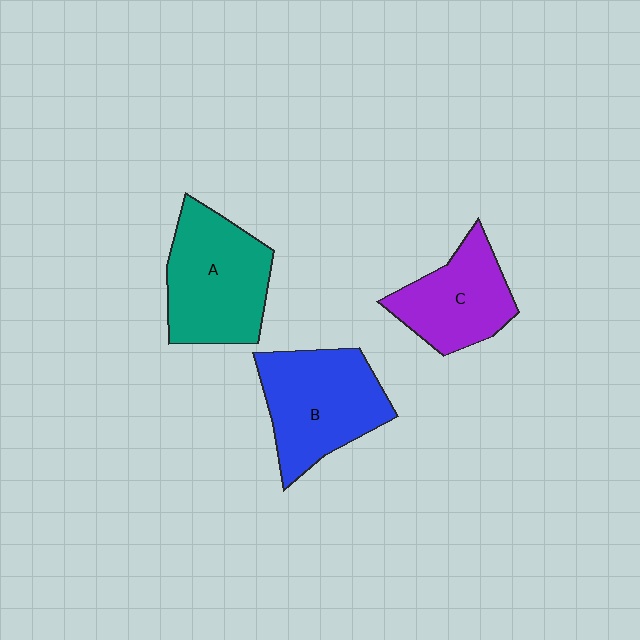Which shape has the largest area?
Shape A (teal).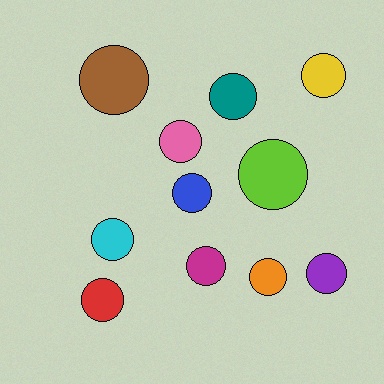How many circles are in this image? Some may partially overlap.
There are 11 circles.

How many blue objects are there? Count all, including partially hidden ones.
There is 1 blue object.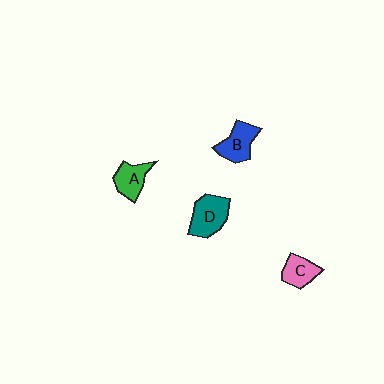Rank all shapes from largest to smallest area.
From largest to smallest: D (teal), B (blue), A (green), C (pink).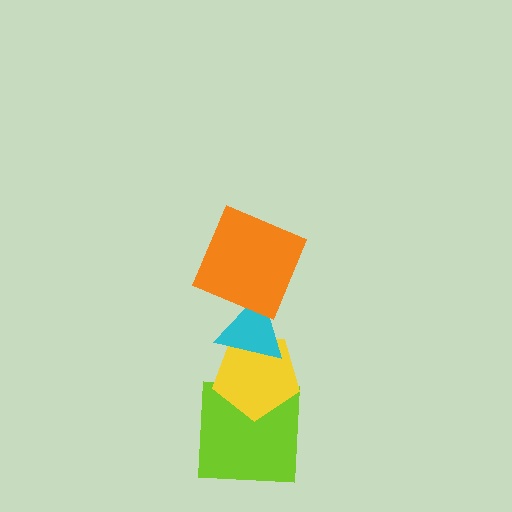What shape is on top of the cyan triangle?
The orange square is on top of the cyan triangle.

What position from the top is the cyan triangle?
The cyan triangle is 2nd from the top.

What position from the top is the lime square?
The lime square is 4th from the top.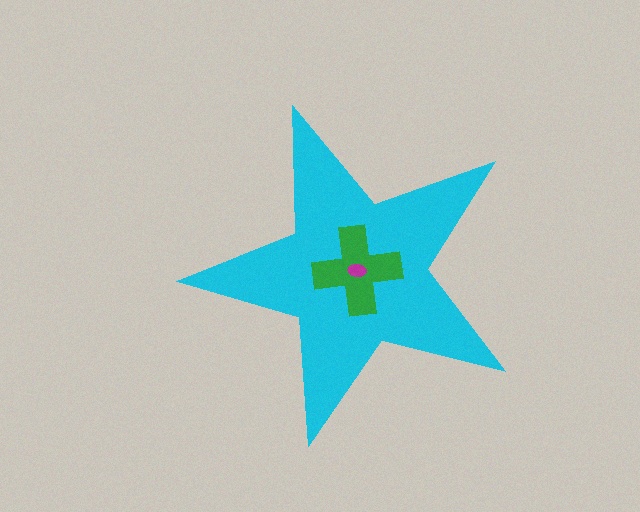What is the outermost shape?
The cyan star.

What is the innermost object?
The magenta ellipse.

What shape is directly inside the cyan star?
The green cross.